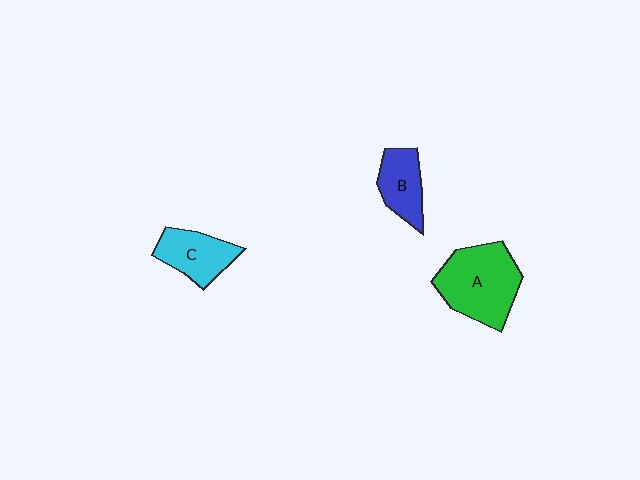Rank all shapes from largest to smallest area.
From largest to smallest: A (green), C (cyan), B (blue).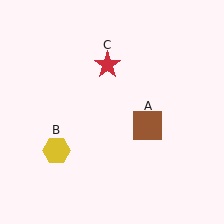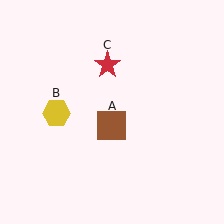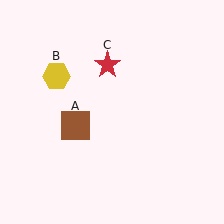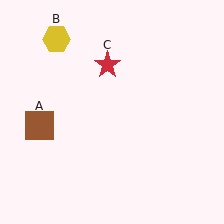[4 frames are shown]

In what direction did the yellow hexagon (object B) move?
The yellow hexagon (object B) moved up.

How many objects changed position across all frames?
2 objects changed position: brown square (object A), yellow hexagon (object B).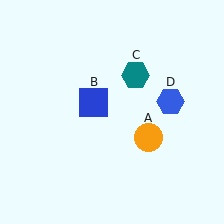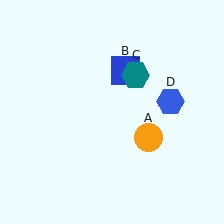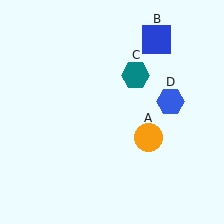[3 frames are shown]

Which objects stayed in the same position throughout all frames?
Orange circle (object A) and teal hexagon (object C) and blue hexagon (object D) remained stationary.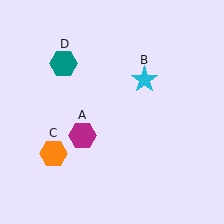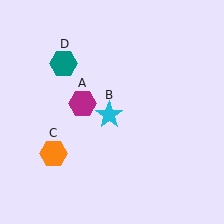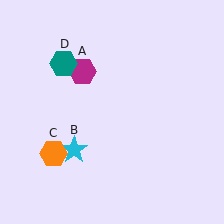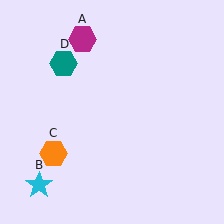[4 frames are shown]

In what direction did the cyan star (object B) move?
The cyan star (object B) moved down and to the left.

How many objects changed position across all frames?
2 objects changed position: magenta hexagon (object A), cyan star (object B).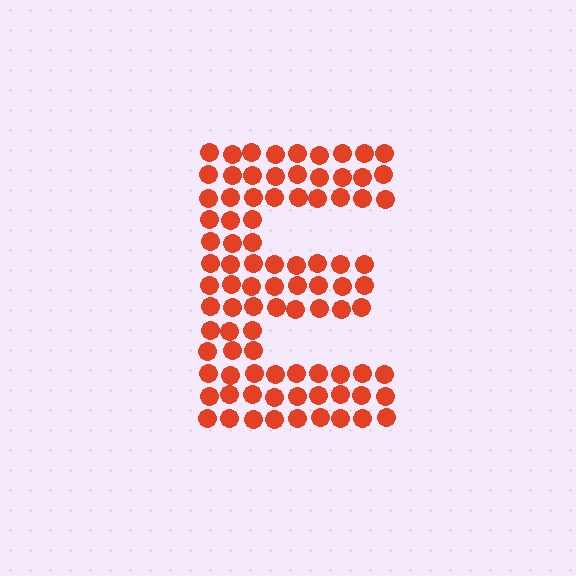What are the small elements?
The small elements are circles.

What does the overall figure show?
The overall figure shows the letter E.